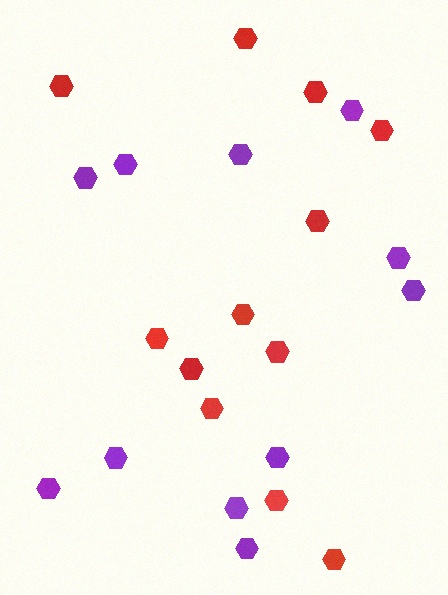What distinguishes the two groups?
There are 2 groups: one group of red hexagons (12) and one group of purple hexagons (11).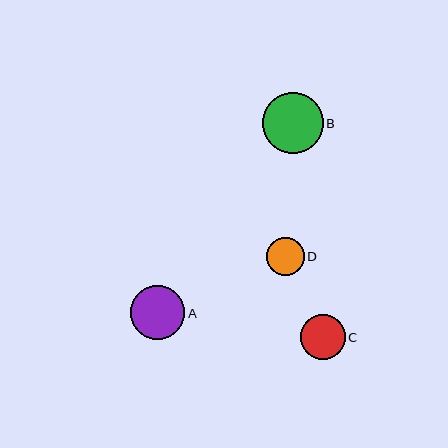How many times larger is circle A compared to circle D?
Circle A is approximately 1.4 times the size of circle D.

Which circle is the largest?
Circle B is the largest with a size of approximately 61 pixels.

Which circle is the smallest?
Circle D is the smallest with a size of approximately 38 pixels.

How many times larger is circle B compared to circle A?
Circle B is approximately 1.1 times the size of circle A.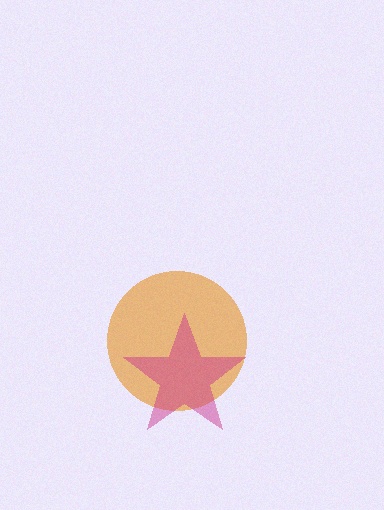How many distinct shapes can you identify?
There are 2 distinct shapes: an orange circle, a magenta star.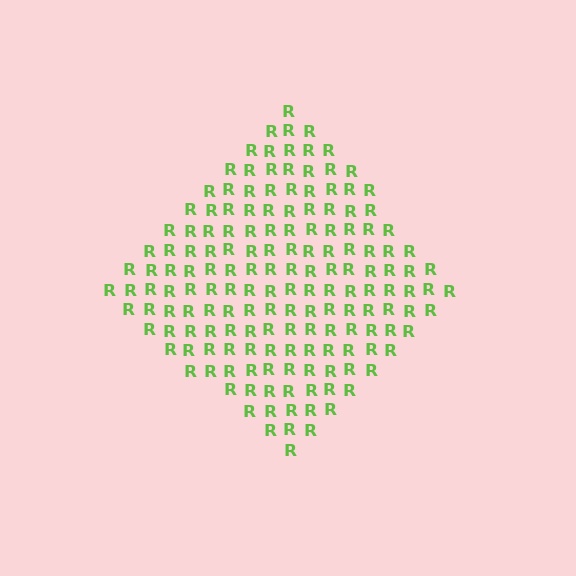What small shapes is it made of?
It is made of small letter R's.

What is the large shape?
The large shape is a diamond.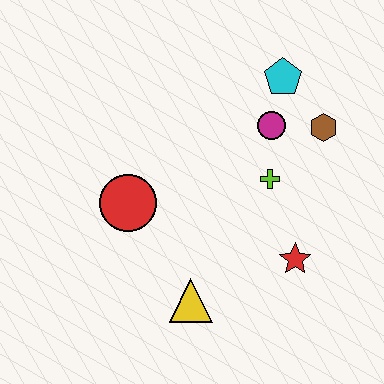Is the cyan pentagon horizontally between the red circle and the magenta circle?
No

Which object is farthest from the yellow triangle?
The cyan pentagon is farthest from the yellow triangle.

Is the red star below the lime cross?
Yes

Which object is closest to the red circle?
The yellow triangle is closest to the red circle.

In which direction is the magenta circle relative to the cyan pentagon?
The magenta circle is below the cyan pentagon.